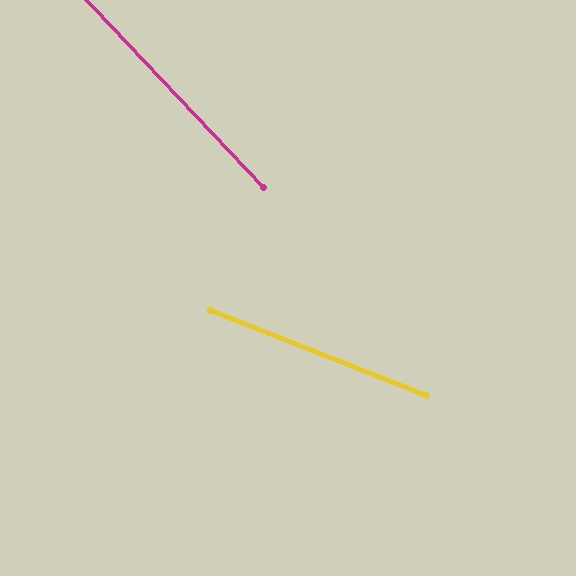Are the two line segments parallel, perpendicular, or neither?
Neither parallel nor perpendicular — they differ by about 25°.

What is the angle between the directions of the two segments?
Approximately 25 degrees.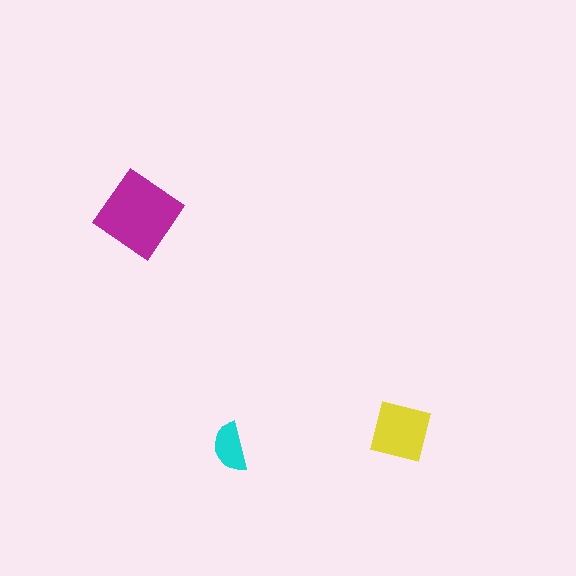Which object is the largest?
The magenta diamond.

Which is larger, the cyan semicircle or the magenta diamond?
The magenta diamond.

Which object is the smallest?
The cyan semicircle.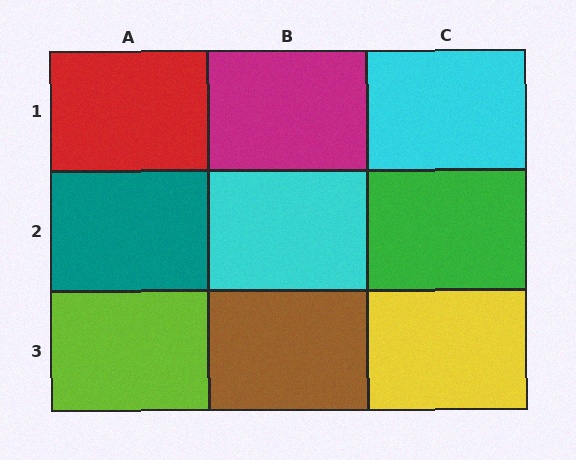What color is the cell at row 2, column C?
Green.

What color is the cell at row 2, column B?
Cyan.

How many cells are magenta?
1 cell is magenta.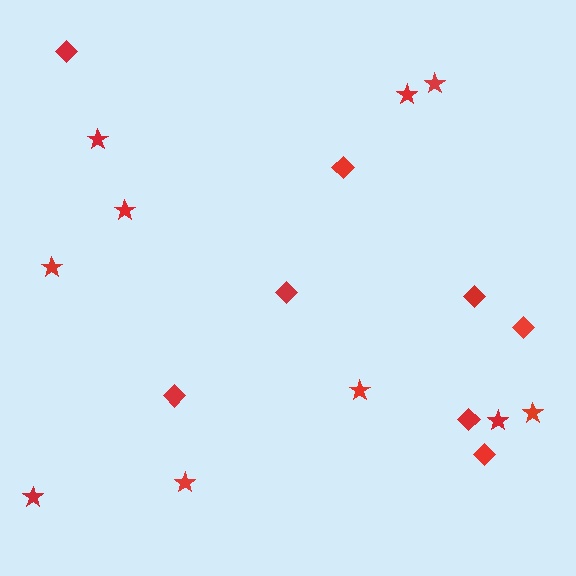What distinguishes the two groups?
There are 2 groups: one group of diamonds (8) and one group of stars (10).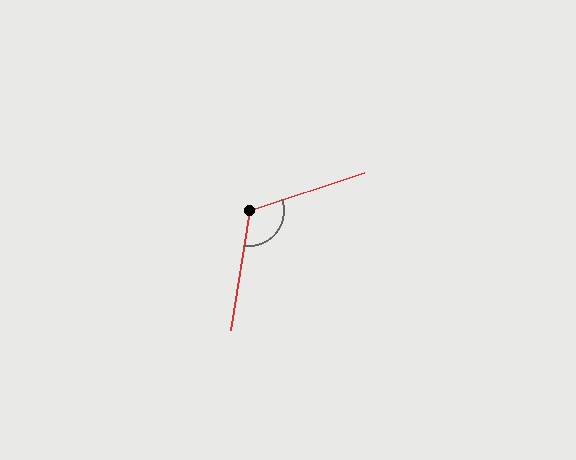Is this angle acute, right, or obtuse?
It is obtuse.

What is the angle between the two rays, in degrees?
Approximately 117 degrees.